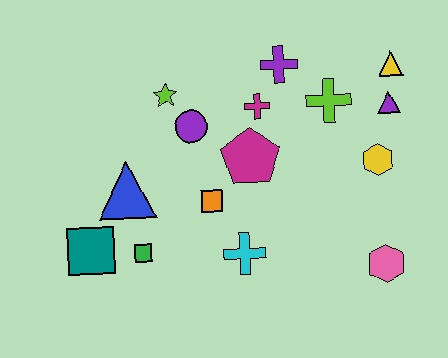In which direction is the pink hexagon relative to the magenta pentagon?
The pink hexagon is to the right of the magenta pentagon.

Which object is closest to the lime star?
The purple circle is closest to the lime star.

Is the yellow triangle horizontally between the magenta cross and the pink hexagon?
No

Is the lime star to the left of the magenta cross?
Yes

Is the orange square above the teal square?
Yes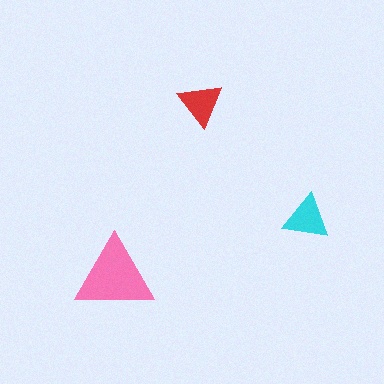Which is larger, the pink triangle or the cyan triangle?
The pink one.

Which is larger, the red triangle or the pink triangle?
The pink one.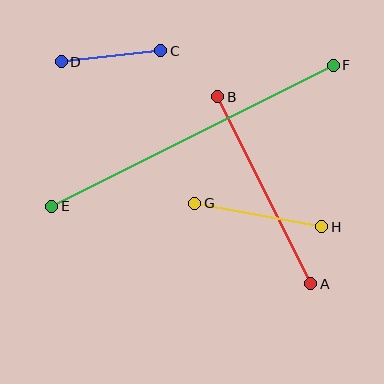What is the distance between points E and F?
The distance is approximately 315 pixels.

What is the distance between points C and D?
The distance is approximately 100 pixels.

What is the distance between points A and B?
The distance is approximately 209 pixels.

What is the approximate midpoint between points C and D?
The midpoint is at approximately (111, 56) pixels.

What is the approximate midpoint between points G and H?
The midpoint is at approximately (258, 215) pixels.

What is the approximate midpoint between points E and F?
The midpoint is at approximately (193, 136) pixels.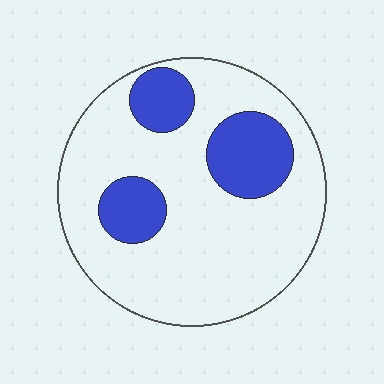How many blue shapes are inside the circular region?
3.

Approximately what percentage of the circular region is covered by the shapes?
Approximately 25%.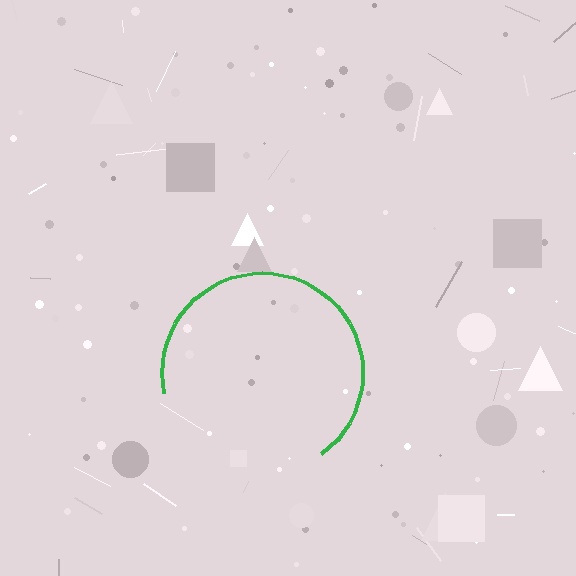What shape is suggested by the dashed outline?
The dashed outline suggests a circle.